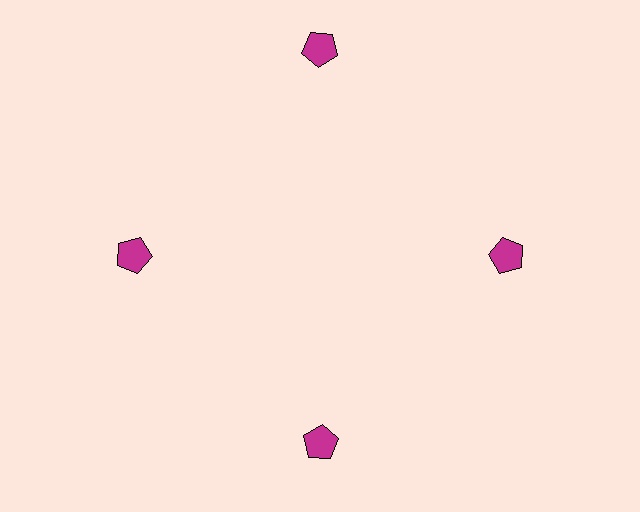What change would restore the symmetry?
The symmetry would be restored by moving it inward, back onto the ring so that all 4 pentagons sit at equal angles and equal distance from the center.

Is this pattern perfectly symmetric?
No. The 4 magenta pentagons are arranged in a ring, but one element near the 12 o'clock position is pushed outward from the center, breaking the 4-fold rotational symmetry.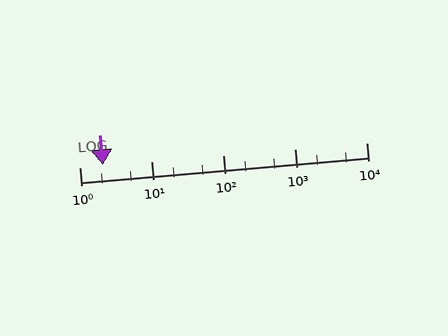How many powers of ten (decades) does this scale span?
The scale spans 4 decades, from 1 to 10000.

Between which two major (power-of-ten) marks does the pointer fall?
The pointer is between 1 and 10.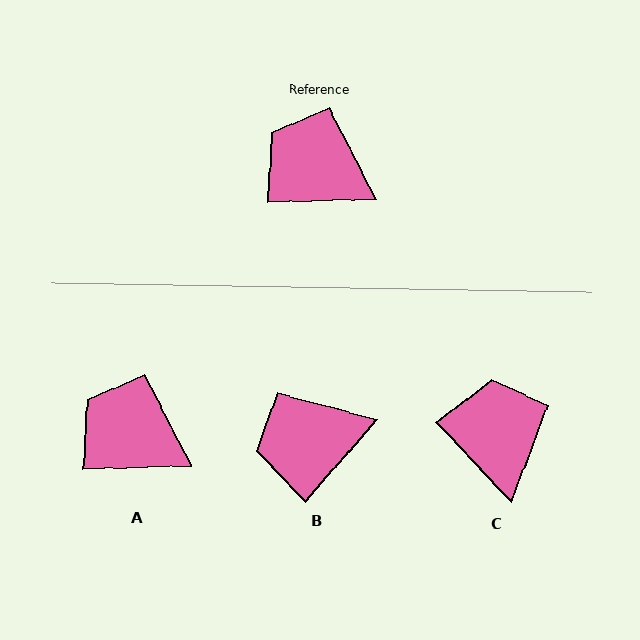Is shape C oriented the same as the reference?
No, it is off by about 48 degrees.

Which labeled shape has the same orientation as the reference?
A.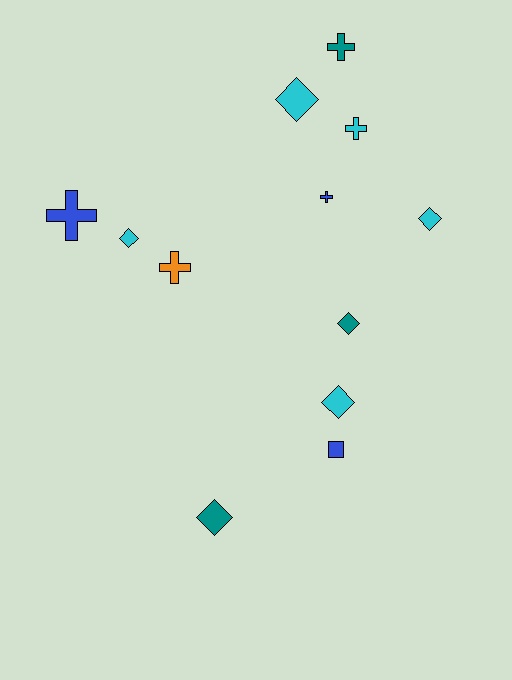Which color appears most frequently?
Cyan, with 5 objects.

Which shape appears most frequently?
Diamond, with 6 objects.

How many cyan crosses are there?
There is 1 cyan cross.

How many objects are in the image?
There are 12 objects.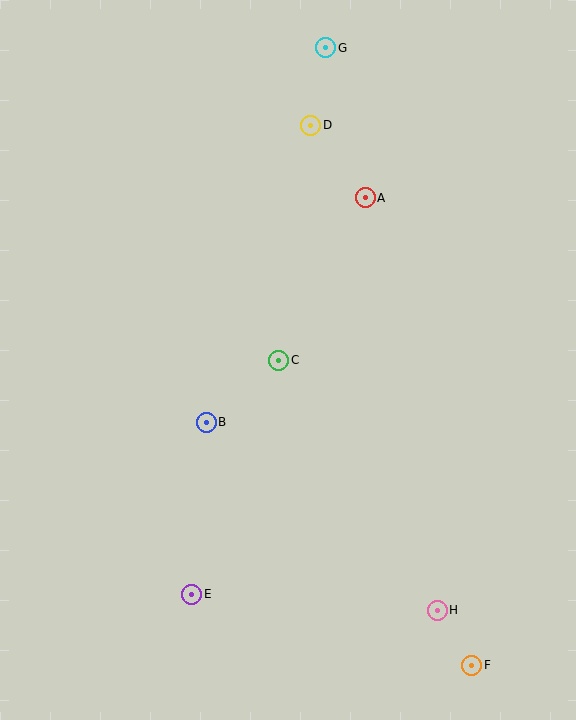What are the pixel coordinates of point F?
Point F is at (472, 665).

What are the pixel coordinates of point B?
Point B is at (206, 422).